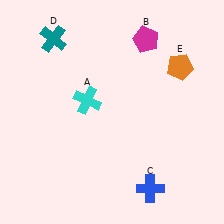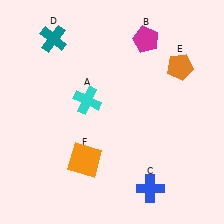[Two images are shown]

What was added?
An orange square (F) was added in Image 2.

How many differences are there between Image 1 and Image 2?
There is 1 difference between the two images.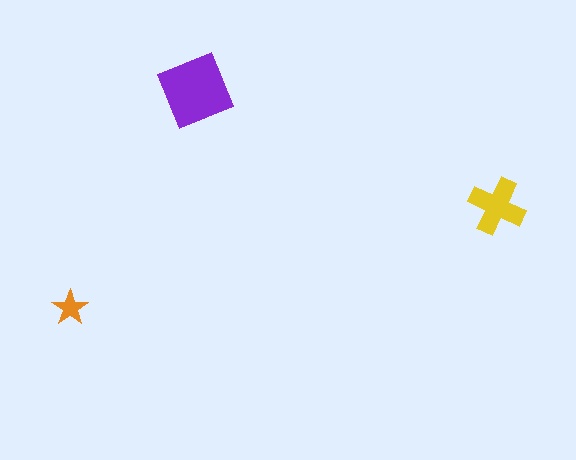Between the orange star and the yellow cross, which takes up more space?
The yellow cross.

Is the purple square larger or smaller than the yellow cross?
Larger.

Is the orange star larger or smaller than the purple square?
Smaller.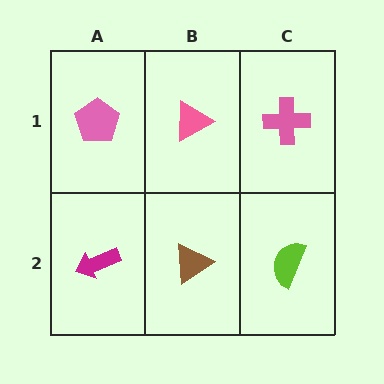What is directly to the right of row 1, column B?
A pink cross.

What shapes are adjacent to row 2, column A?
A pink pentagon (row 1, column A), a brown triangle (row 2, column B).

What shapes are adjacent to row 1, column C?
A lime semicircle (row 2, column C), a pink triangle (row 1, column B).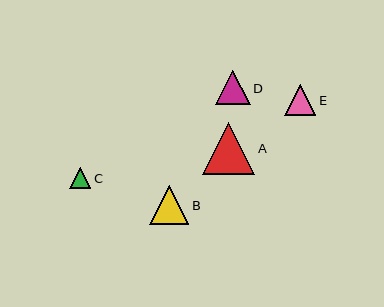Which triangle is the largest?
Triangle A is the largest with a size of approximately 52 pixels.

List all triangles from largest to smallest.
From largest to smallest: A, B, D, E, C.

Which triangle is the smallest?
Triangle C is the smallest with a size of approximately 21 pixels.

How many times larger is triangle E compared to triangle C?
Triangle E is approximately 1.5 times the size of triangle C.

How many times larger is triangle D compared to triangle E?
Triangle D is approximately 1.1 times the size of triangle E.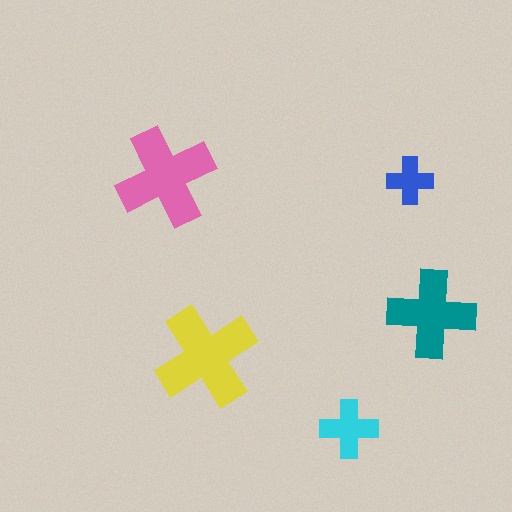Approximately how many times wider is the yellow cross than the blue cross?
About 2 times wider.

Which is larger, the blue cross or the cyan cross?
The cyan one.